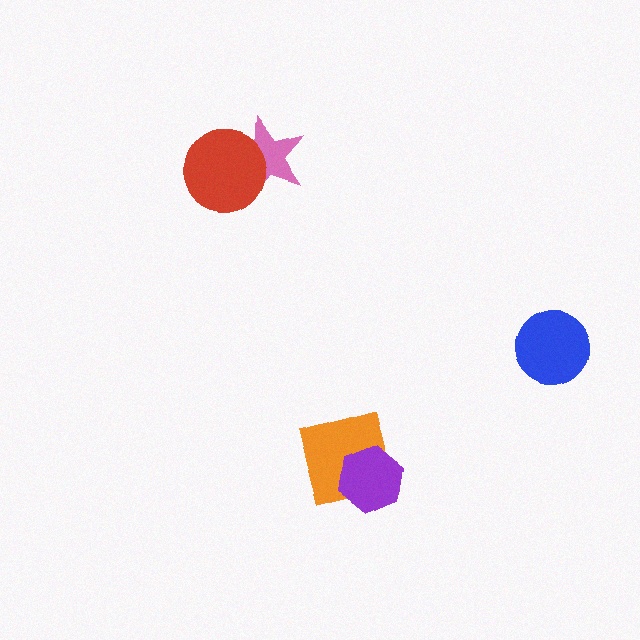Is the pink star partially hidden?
Yes, it is partially covered by another shape.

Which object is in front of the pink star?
The red circle is in front of the pink star.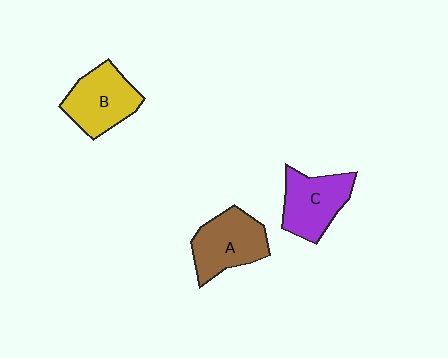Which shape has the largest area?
Shape A (brown).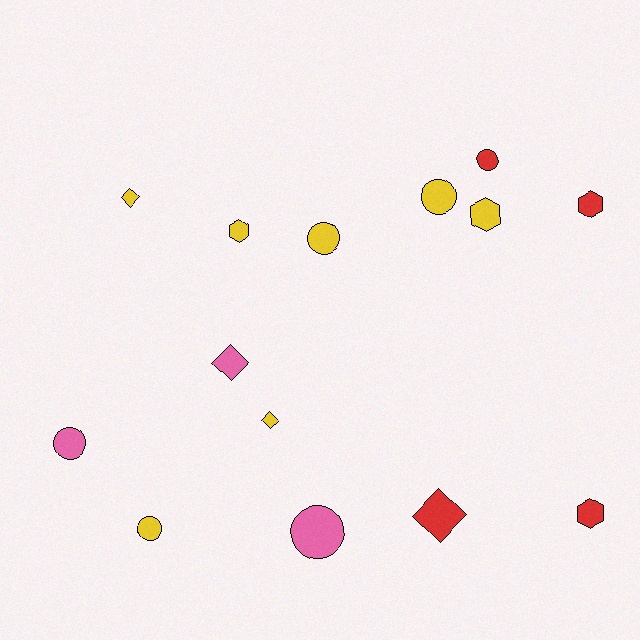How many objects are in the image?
There are 14 objects.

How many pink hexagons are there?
There are no pink hexagons.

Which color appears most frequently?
Yellow, with 7 objects.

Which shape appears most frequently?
Circle, with 6 objects.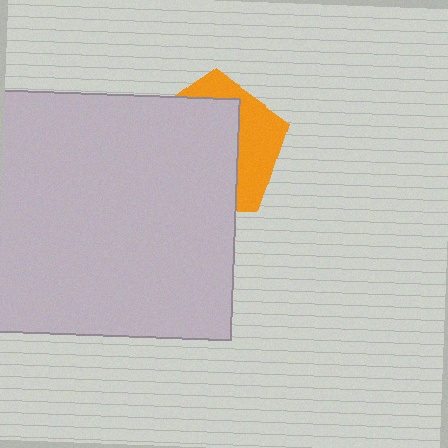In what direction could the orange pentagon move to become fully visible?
The orange pentagon could move toward the upper-right. That would shift it out from behind the light gray square entirely.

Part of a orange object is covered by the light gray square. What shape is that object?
It is a pentagon.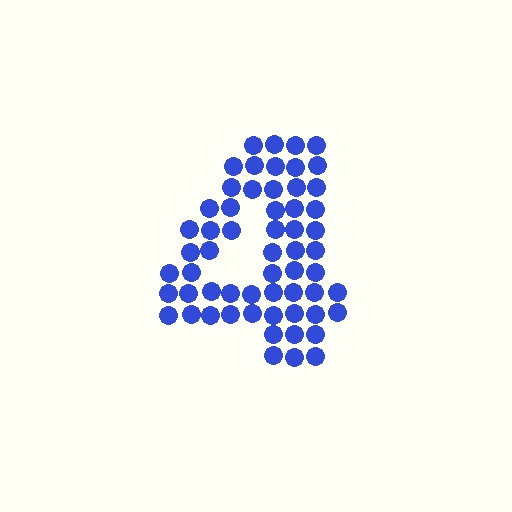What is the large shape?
The large shape is the digit 4.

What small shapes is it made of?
It is made of small circles.